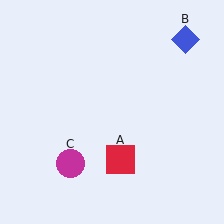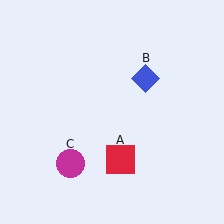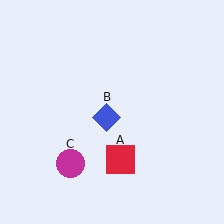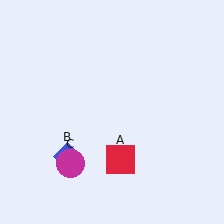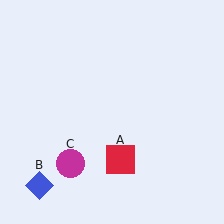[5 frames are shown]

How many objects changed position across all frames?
1 object changed position: blue diamond (object B).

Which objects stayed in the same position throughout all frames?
Red square (object A) and magenta circle (object C) remained stationary.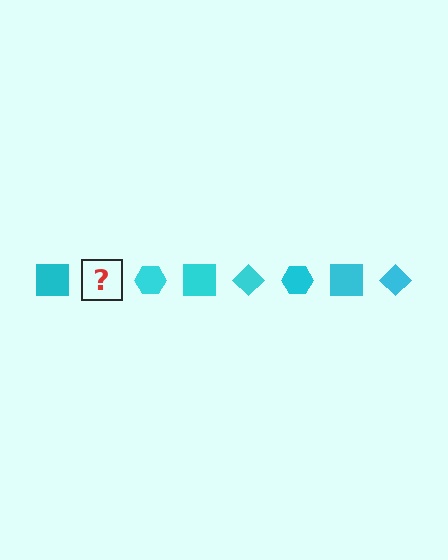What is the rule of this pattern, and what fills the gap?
The rule is that the pattern cycles through square, diamond, hexagon shapes in cyan. The gap should be filled with a cyan diamond.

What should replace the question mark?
The question mark should be replaced with a cyan diamond.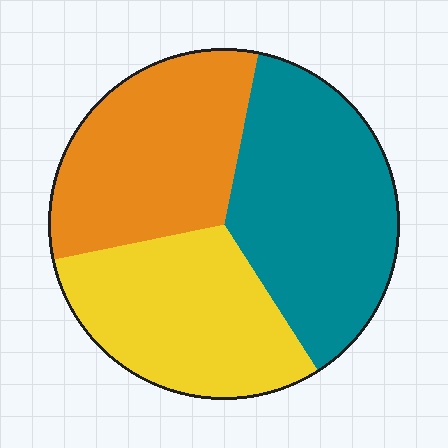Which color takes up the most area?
Teal, at roughly 40%.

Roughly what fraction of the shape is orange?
Orange covers 32% of the shape.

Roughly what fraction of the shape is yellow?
Yellow covers about 30% of the shape.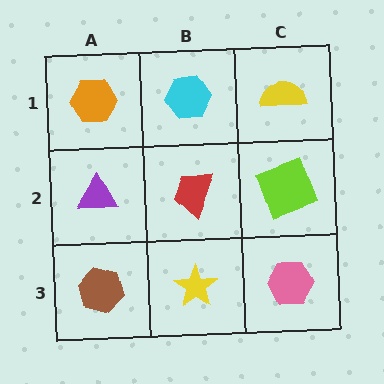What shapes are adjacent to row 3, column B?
A red trapezoid (row 2, column B), a brown hexagon (row 3, column A), a pink hexagon (row 3, column C).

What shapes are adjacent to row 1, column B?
A red trapezoid (row 2, column B), an orange hexagon (row 1, column A), a yellow semicircle (row 1, column C).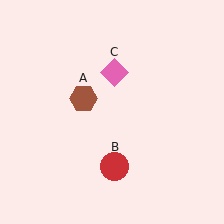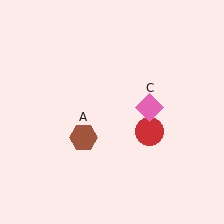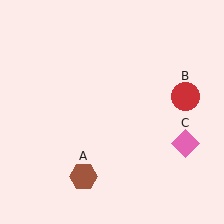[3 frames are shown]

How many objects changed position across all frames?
3 objects changed position: brown hexagon (object A), red circle (object B), pink diamond (object C).